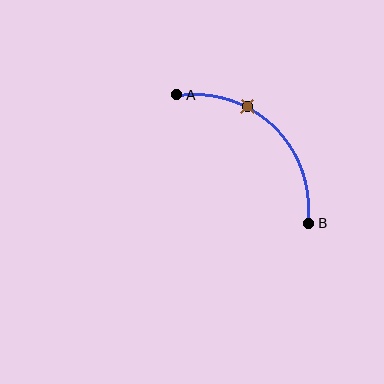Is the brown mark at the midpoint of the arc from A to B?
No. The brown mark lies on the arc but is closer to endpoint A. The arc midpoint would be at the point on the curve equidistant along the arc from both A and B.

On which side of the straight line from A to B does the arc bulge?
The arc bulges above and to the right of the straight line connecting A and B.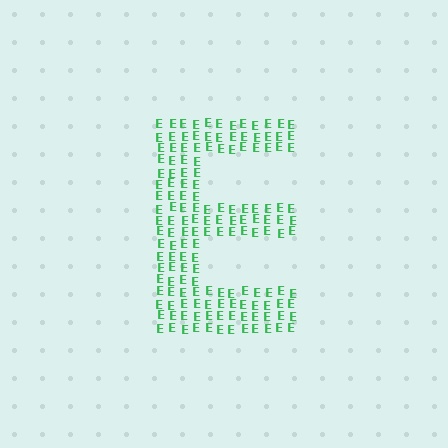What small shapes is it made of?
It is made of small letter E's.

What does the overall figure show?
The overall figure shows the letter E.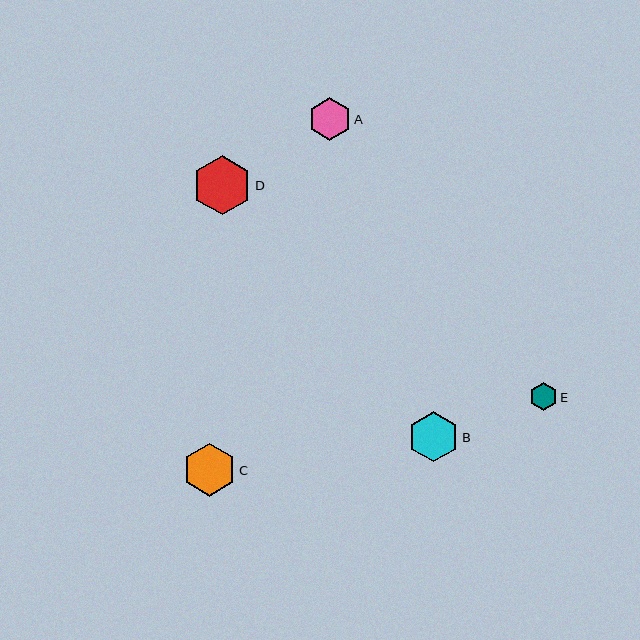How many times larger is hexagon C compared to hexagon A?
Hexagon C is approximately 1.2 times the size of hexagon A.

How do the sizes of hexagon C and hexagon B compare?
Hexagon C and hexagon B are approximately the same size.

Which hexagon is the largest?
Hexagon D is the largest with a size of approximately 59 pixels.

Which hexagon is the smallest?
Hexagon E is the smallest with a size of approximately 27 pixels.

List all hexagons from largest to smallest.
From largest to smallest: D, C, B, A, E.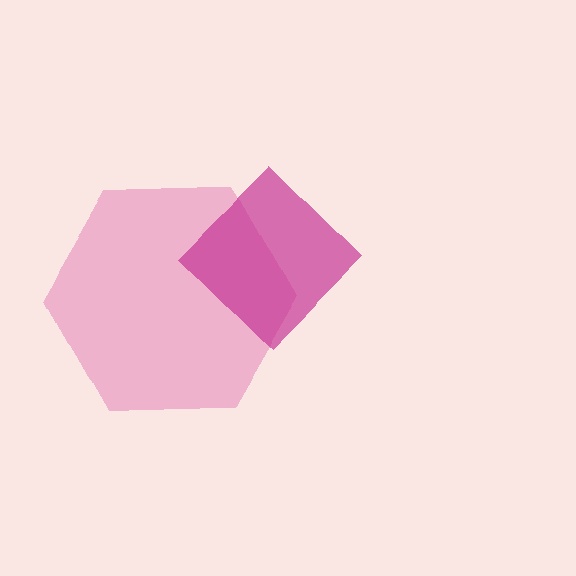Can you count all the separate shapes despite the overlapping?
Yes, there are 2 separate shapes.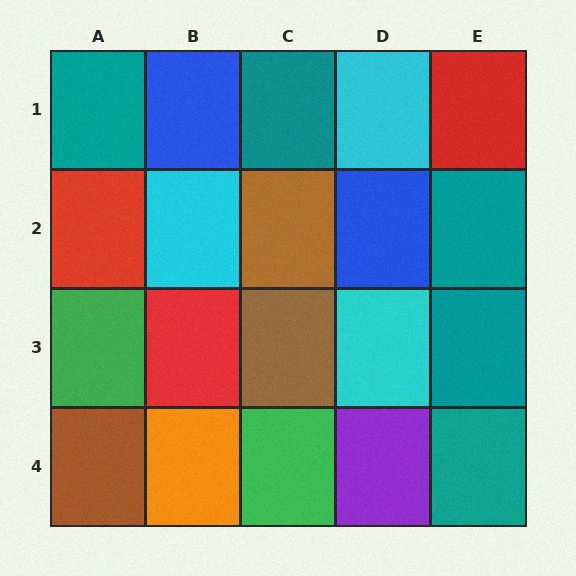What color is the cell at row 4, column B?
Orange.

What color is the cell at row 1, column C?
Teal.